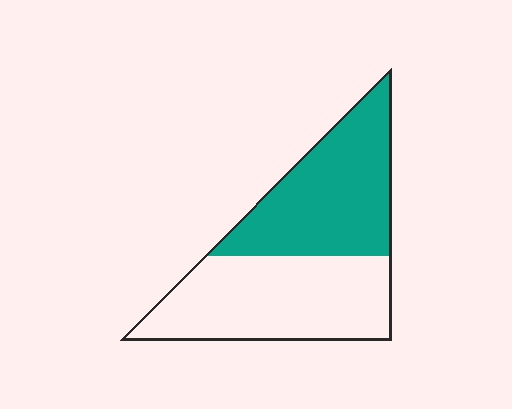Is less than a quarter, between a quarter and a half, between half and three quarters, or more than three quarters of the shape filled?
Between a quarter and a half.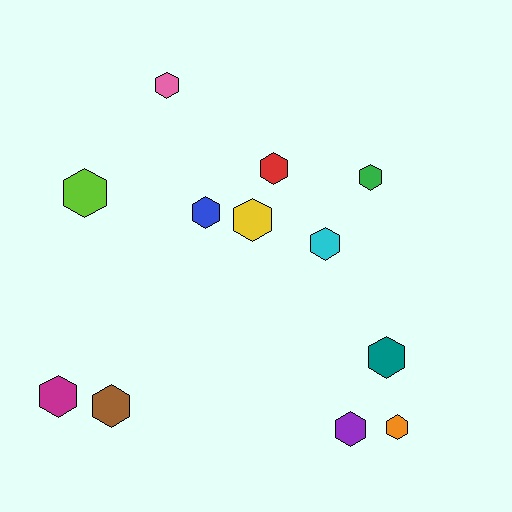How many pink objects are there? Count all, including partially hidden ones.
There is 1 pink object.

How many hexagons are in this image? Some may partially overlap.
There are 12 hexagons.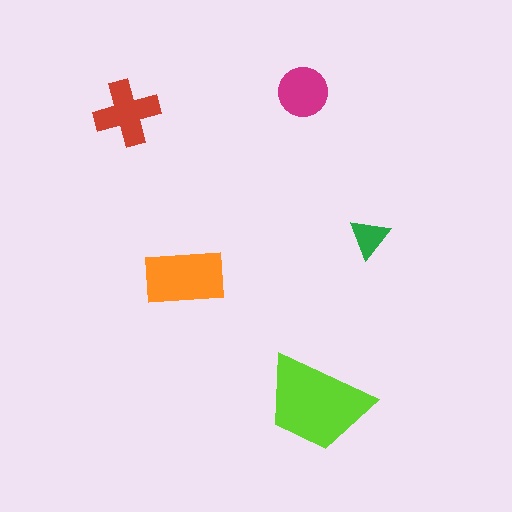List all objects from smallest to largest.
The green triangle, the magenta circle, the red cross, the orange rectangle, the lime trapezoid.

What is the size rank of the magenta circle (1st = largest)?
4th.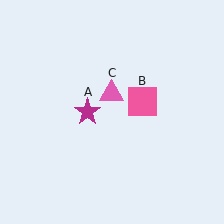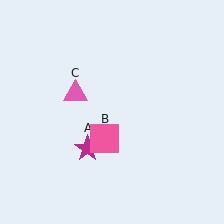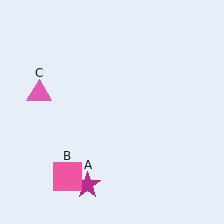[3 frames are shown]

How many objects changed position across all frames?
3 objects changed position: magenta star (object A), pink square (object B), pink triangle (object C).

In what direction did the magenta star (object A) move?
The magenta star (object A) moved down.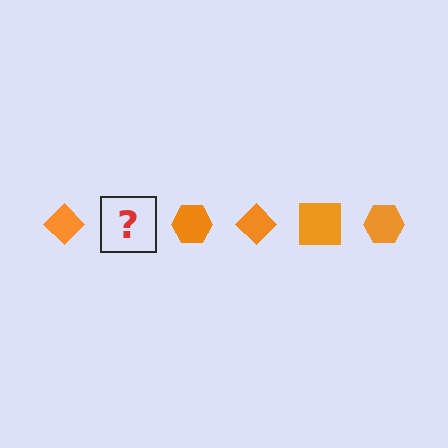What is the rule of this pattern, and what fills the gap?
The rule is that the pattern cycles through diamond, square, hexagon shapes in orange. The gap should be filled with an orange square.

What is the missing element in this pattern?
The missing element is an orange square.